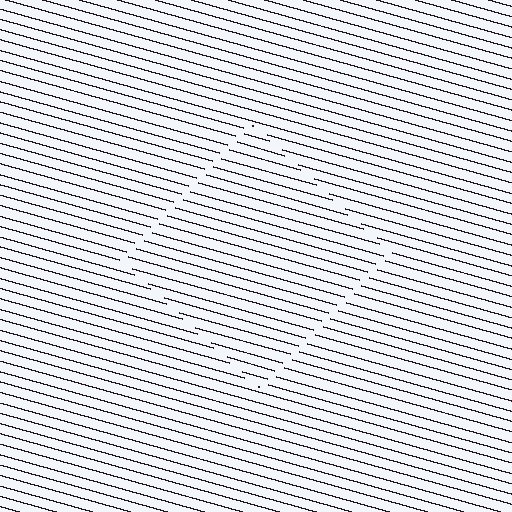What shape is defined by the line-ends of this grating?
An illusory square. The interior of the shape contains the same grating, shifted by half a period — the contour is defined by the phase discontinuity where line-ends from the inner and outer gratings abut.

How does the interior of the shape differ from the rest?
The interior of the shape contains the same grating, shifted by half a period — the contour is defined by the phase discontinuity where line-ends from the inner and outer gratings abut.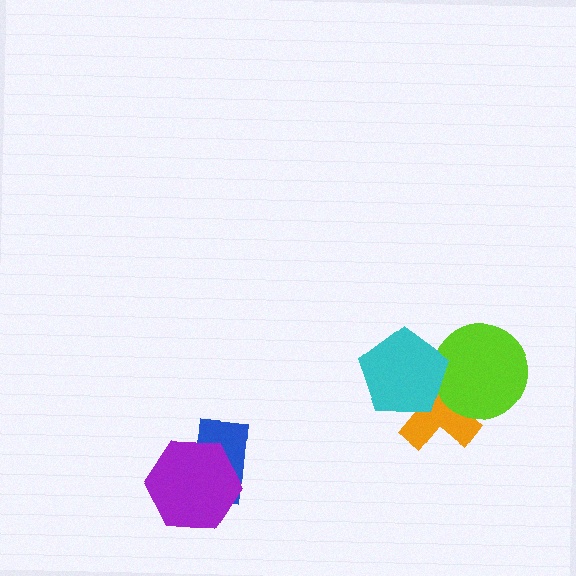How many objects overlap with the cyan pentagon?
2 objects overlap with the cyan pentagon.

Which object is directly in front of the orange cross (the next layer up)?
The lime circle is directly in front of the orange cross.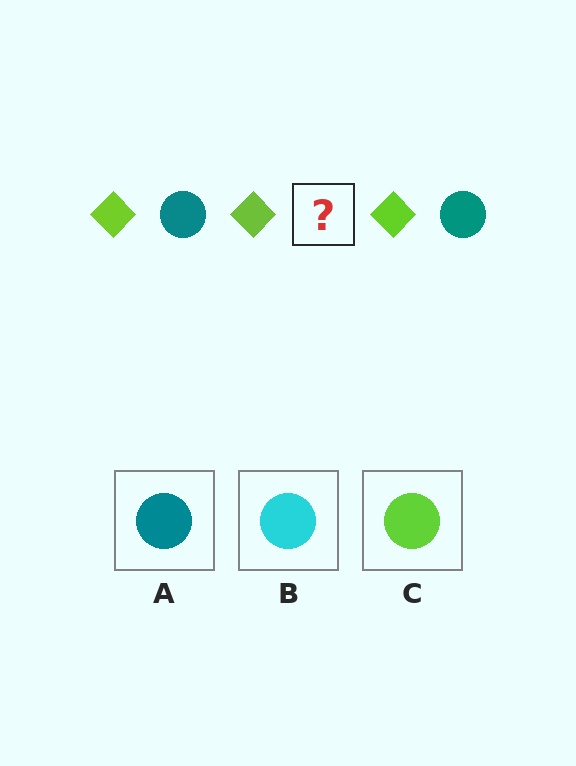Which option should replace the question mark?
Option A.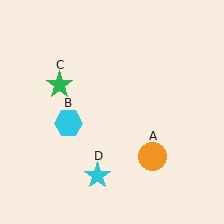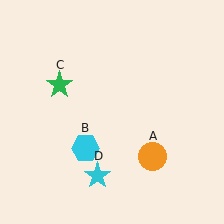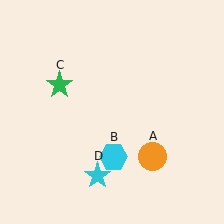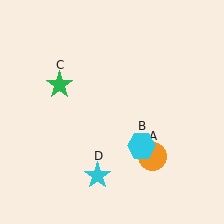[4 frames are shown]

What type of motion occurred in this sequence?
The cyan hexagon (object B) rotated counterclockwise around the center of the scene.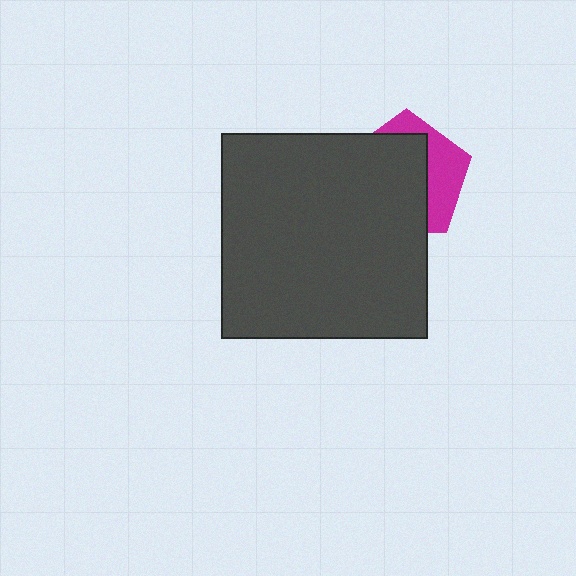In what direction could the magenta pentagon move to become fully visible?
The magenta pentagon could move toward the upper-right. That would shift it out from behind the dark gray square entirely.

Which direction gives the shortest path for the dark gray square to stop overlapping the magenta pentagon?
Moving toward the lower-left gives the shortest separation.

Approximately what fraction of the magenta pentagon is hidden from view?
Roughly 65% of the magenta pentagon is hidden behind the dark gray square.